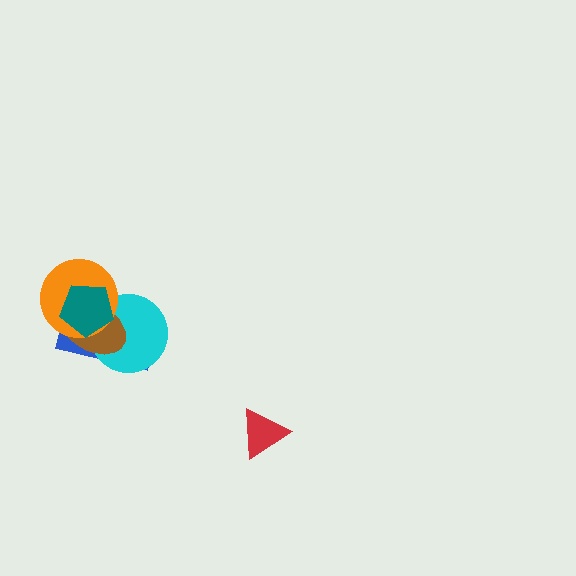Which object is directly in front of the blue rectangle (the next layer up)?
The cyan circle is directly in front of the blue rectangle.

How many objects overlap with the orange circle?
4 objects overlap with the orange circle.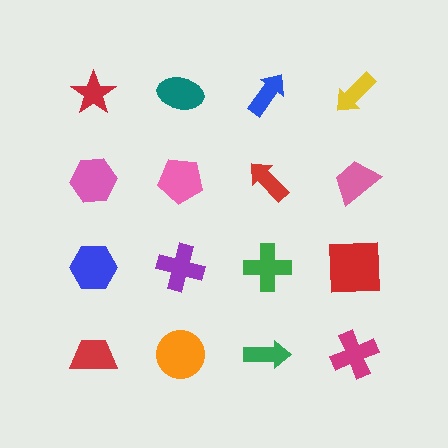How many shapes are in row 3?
4 shapes.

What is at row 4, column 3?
A green arrow.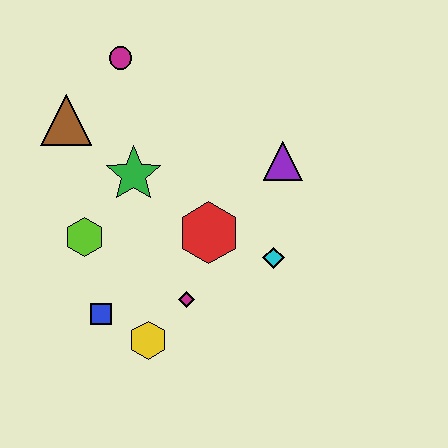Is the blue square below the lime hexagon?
Yes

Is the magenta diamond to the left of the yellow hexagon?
No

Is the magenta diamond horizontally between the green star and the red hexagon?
Yes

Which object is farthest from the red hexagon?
The magenta circle is farthest from the red hexagon.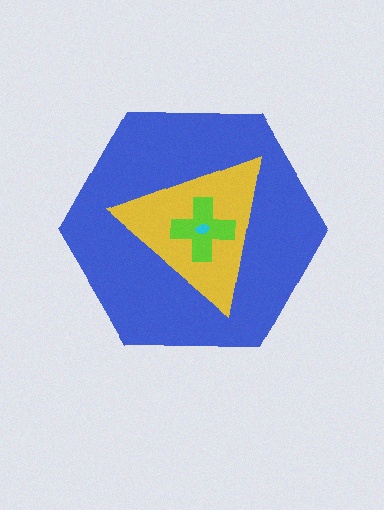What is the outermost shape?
The blue hexagon.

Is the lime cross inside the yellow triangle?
Yes.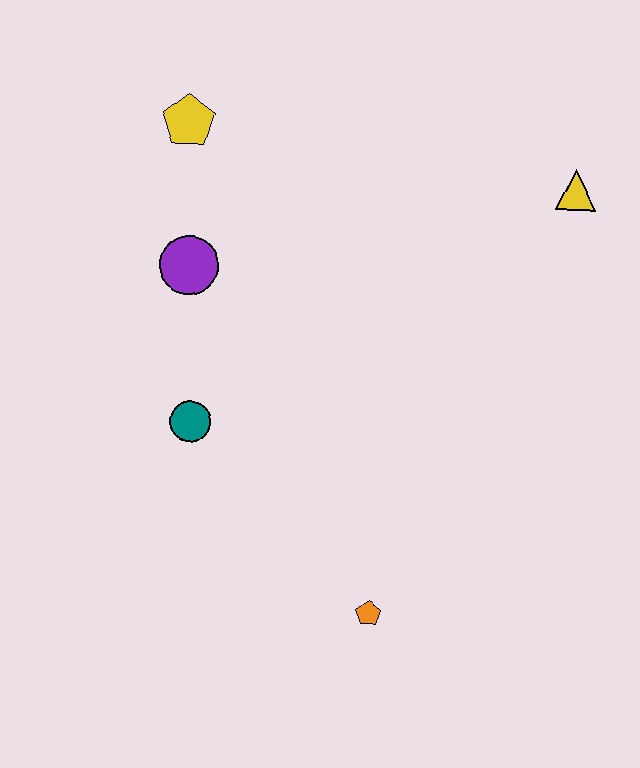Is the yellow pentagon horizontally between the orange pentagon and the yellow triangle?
No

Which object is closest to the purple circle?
The yellow pentagon is closest to the purple circle.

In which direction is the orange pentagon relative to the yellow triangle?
The orange pentagon is below the yellow triangle.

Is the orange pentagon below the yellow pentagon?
Yes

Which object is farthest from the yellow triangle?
The orange pentagon is farthest from the yellow triangle.